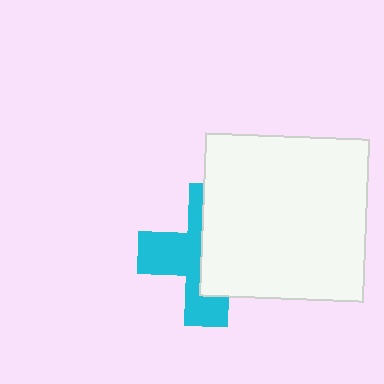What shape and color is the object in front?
The object in front is a white square.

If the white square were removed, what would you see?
You would see the complete cyan cross.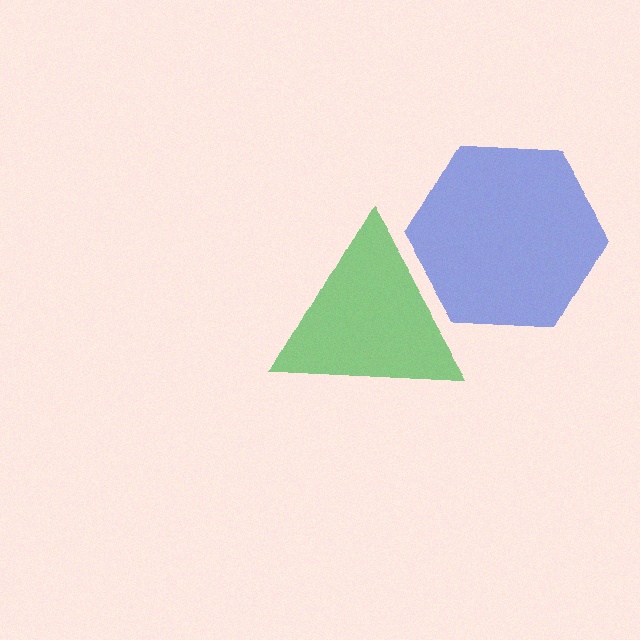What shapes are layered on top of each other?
The layered shapes are: a blue hexagon, a green triangle.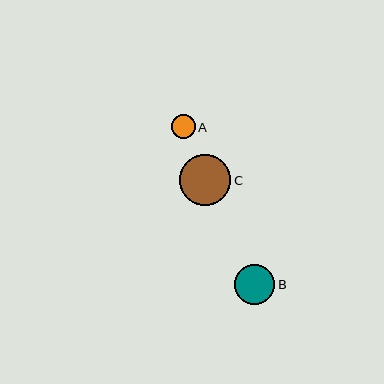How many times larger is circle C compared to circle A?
Circle C is approximately 2.2 times the size of circle A.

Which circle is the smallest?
Circle A is the smallest with a size of approximately 23 pixels.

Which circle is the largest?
Circle C is the largest with a size of approximately 51 pixels.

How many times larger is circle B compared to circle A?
Circle B is approximately 1.7 times the size of circle A.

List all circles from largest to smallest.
From largest to smallest: C, B, A.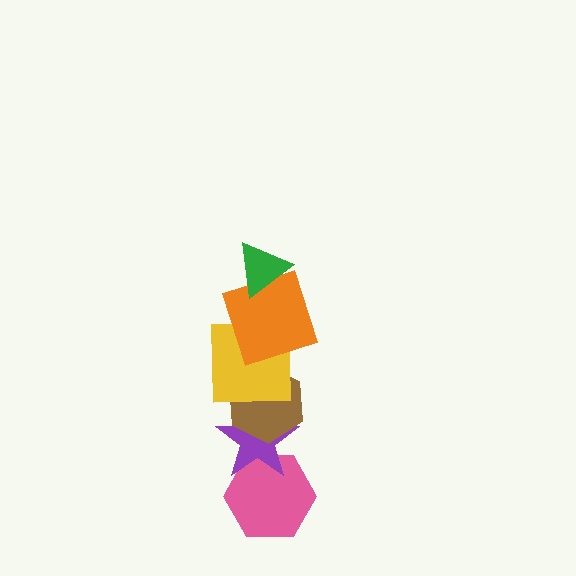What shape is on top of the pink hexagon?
The purple star is on top of the pink hexagon.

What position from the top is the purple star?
The purple star is 5th from the top.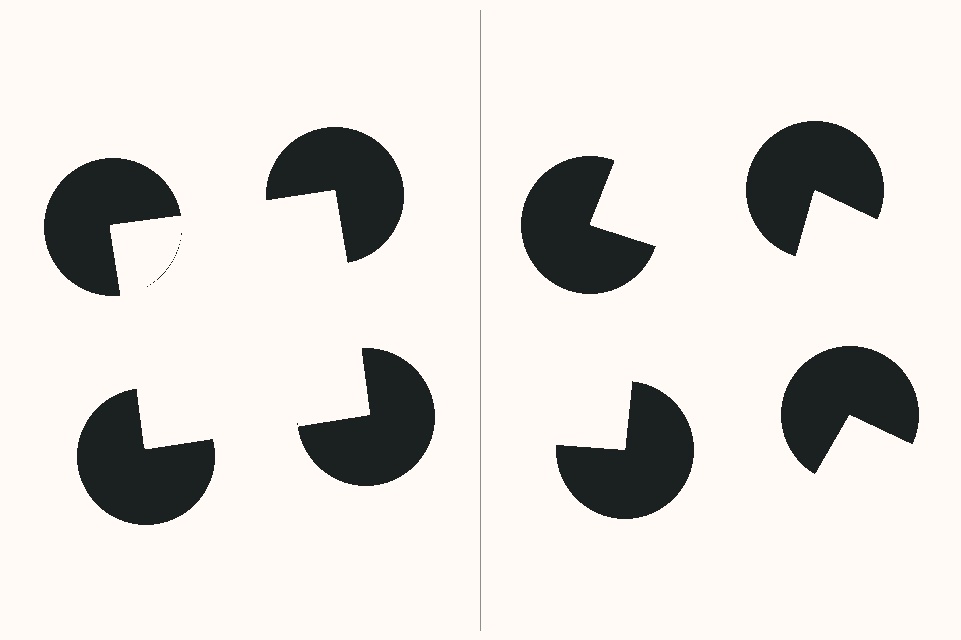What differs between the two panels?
The pac-man discs are positioned identically on both sides; only the wedge orientations differ. On the left they align to a square; on the right they are misaligned.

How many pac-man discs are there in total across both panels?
8 — 4 on each side.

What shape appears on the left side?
An illusory square.